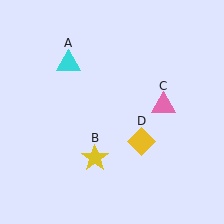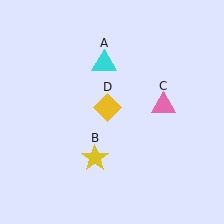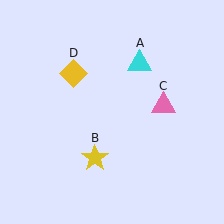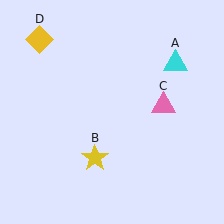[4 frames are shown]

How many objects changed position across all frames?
2 objects changed position: cyan triangle (object A), yellow diamond (object D).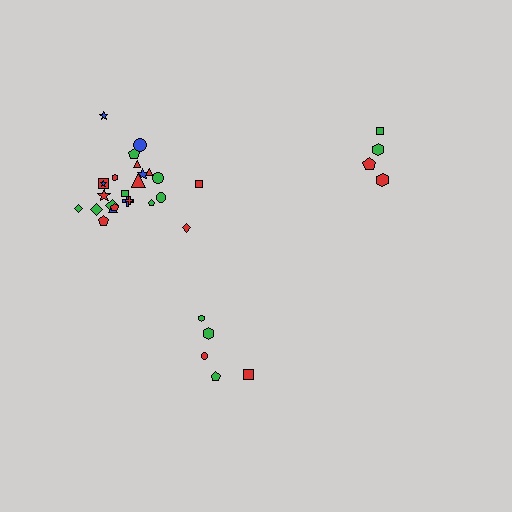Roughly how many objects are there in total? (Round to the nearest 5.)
Roughly 35 objects in total.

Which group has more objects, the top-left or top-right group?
The top-left group.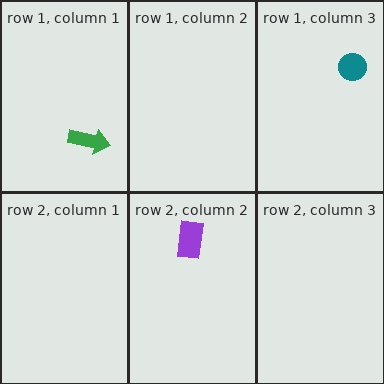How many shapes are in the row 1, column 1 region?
1.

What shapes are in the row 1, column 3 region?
The teal circle.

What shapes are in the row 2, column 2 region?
The purple rectangle.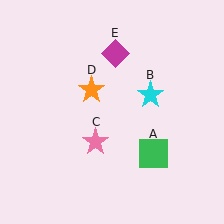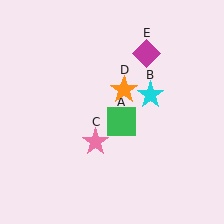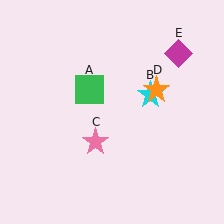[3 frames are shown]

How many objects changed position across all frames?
3 objects changed position: green square (object A), orange star (object D), magenta diamond (object E).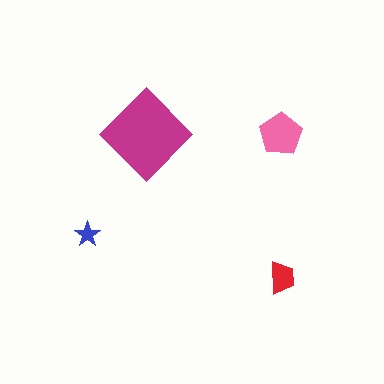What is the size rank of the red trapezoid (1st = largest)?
3rd.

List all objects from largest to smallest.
The magenta diamond, the pink pentagon, the red trapezoid, the blue star.